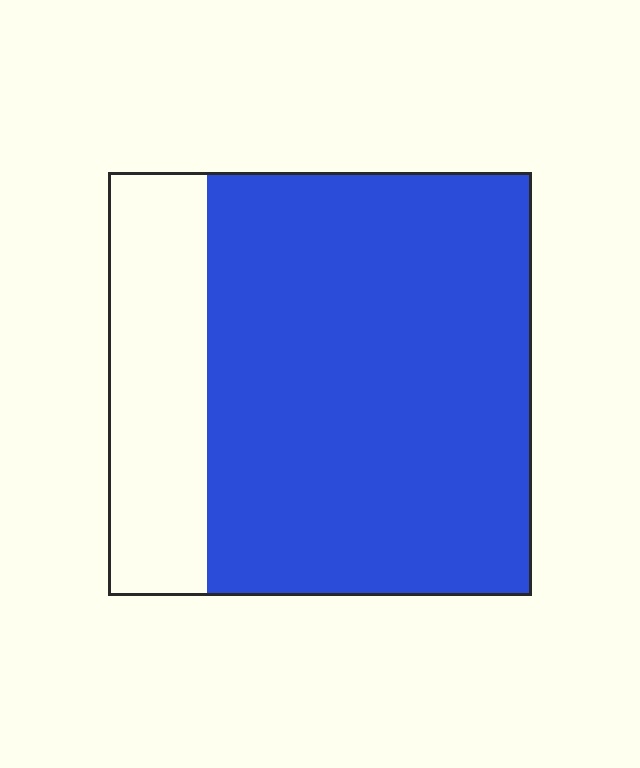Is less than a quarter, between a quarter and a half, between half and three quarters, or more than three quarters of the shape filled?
More than three quarters.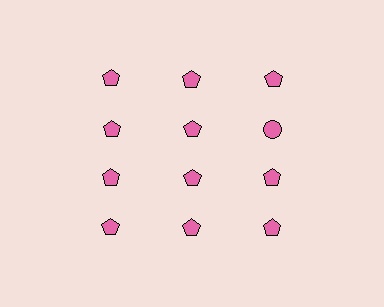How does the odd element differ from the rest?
It has a different shape: circle instead of pentagon.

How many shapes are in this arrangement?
There are 12 shapes arranged in a grid pattern.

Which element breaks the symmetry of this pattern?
The pink circle in the second row, center column breaks the symmetry. All other shapes are pink pentagons.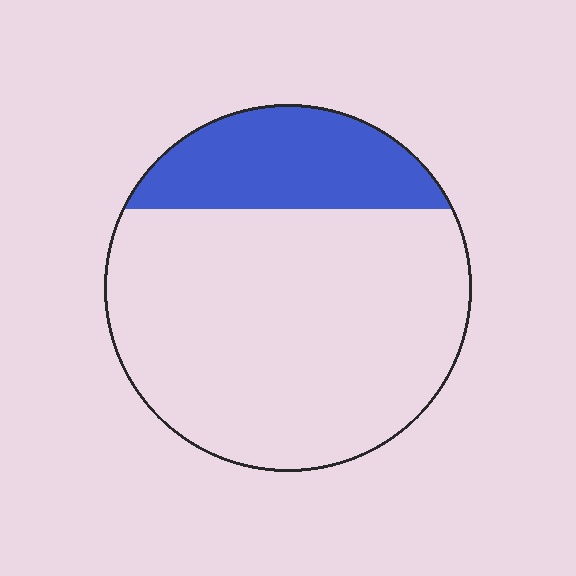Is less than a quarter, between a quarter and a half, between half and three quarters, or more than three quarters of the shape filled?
Less than a quarter.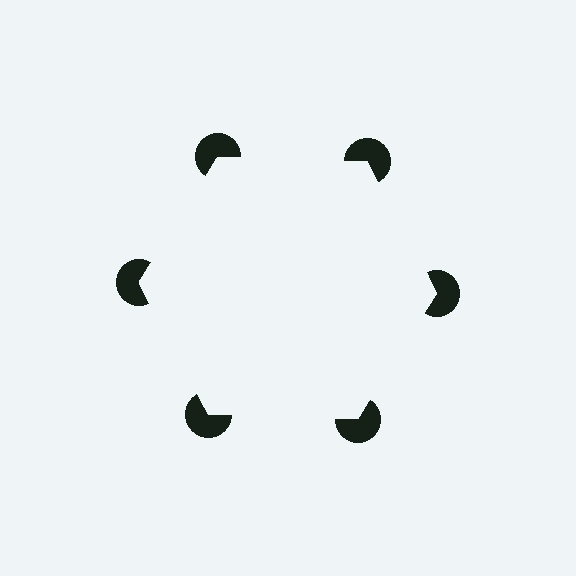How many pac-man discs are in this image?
There are 6 — one at each vertex of the illusory hexagon.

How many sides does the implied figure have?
6 sides.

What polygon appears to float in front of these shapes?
An illusory hexagon — its edges are inferred from the aligned wedge cuts in the pac-man discs, not physically drawn.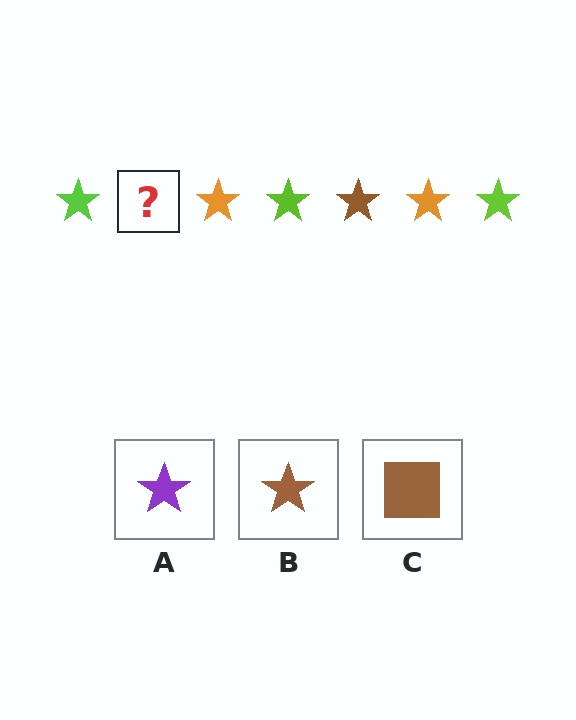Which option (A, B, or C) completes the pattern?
B.